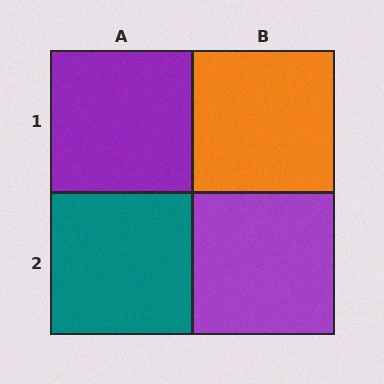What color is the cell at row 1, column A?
Purple.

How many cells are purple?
2 cells are purple.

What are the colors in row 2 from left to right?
Teal, purple.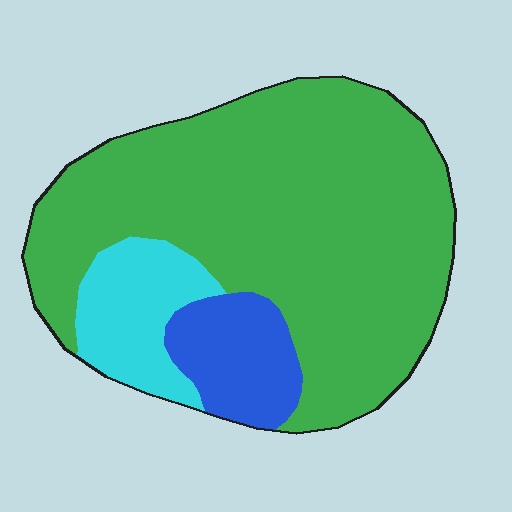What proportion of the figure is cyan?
Cyan covers 13% of the figure.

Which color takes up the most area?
Green, at roughly 75%.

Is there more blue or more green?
Green.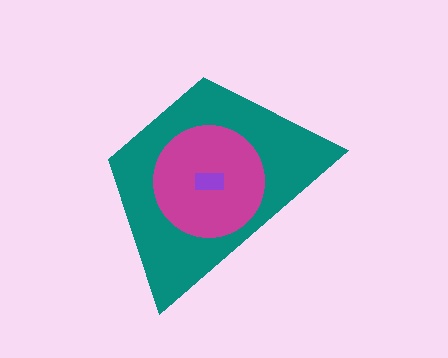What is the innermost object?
The purple rectangle.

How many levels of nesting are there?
3.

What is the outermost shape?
The teal trapezoid.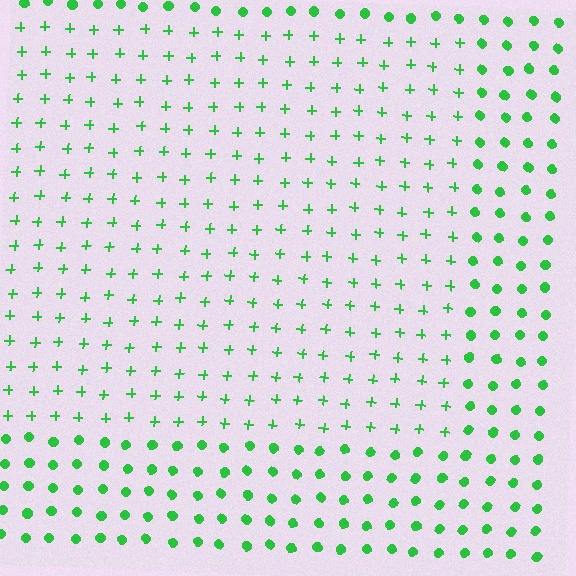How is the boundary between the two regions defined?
The boundary is defined by a change in element shape: plus signs inside vs. circles outside. All elements share the same color and spacing.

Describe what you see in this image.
The image is filled with small green elements arranged in a uniform grid. A rectangle-shaped region contains plus signs, while the surrounding area contains circles. The boundary is defined purely by the change in element shape.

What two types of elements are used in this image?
The image uses plus signs inside the rectangle region and circles outside it.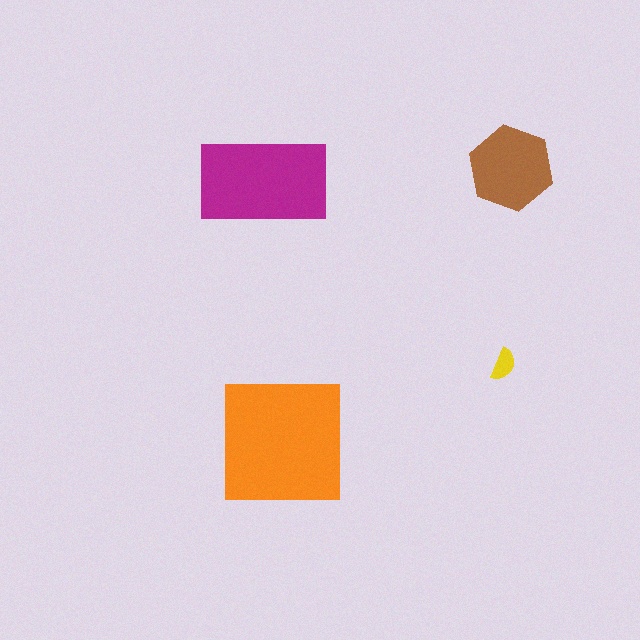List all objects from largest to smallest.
The orange square, the magenta rectangle, the brown hexagon, the yellow semicircle.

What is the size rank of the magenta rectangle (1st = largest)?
2nd.